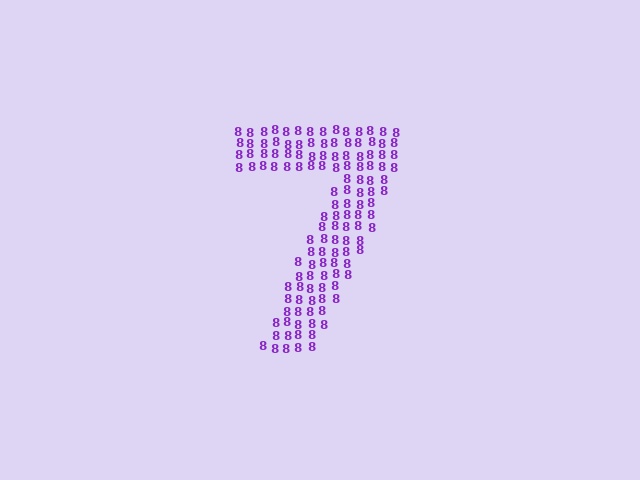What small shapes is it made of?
It is made of small digit 8's.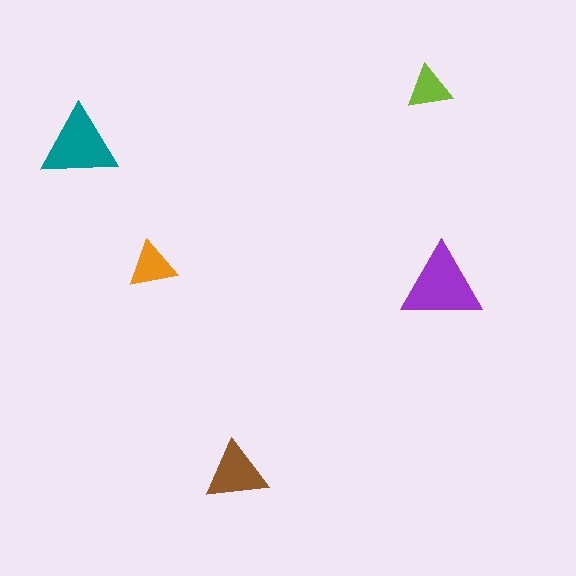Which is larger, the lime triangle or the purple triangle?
The purple one.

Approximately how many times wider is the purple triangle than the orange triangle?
About 1.5 times wider.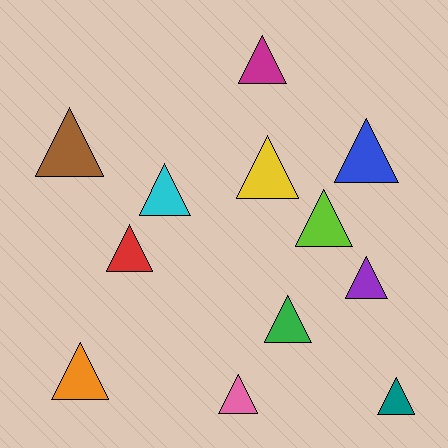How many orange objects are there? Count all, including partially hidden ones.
There is 1 orange object.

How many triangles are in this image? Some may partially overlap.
There are 12 triangles.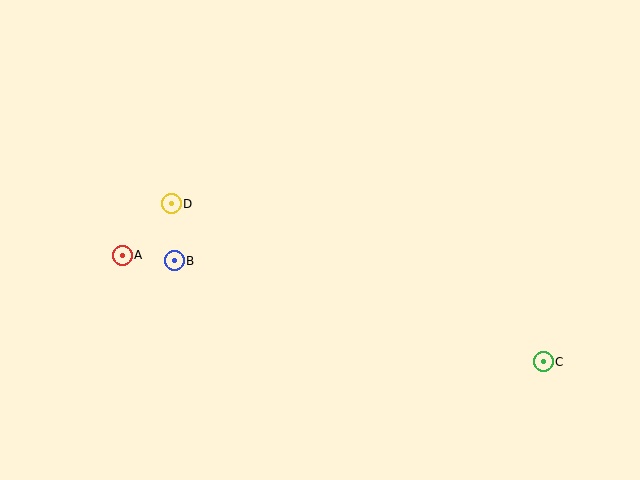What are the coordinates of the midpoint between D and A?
The midpoint between D and A is at (147, 229).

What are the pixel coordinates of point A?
Point A is at (122, 255).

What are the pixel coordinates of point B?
Point B is at (174, 261).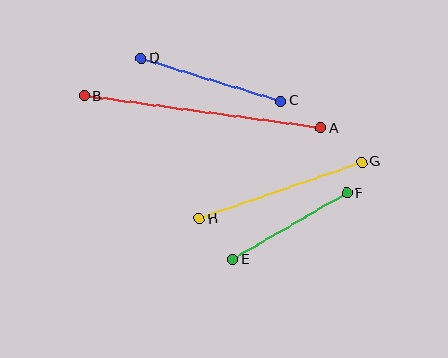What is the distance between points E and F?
The distance is approximately 132 pixels.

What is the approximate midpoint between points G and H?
The midpoint is at approximately (280, 190) pixels.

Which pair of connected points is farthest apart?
Points A and B are farthest apart.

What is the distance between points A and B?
The distance is approximately 239 pixels.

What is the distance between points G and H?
The distance is approximately 172 pixels.